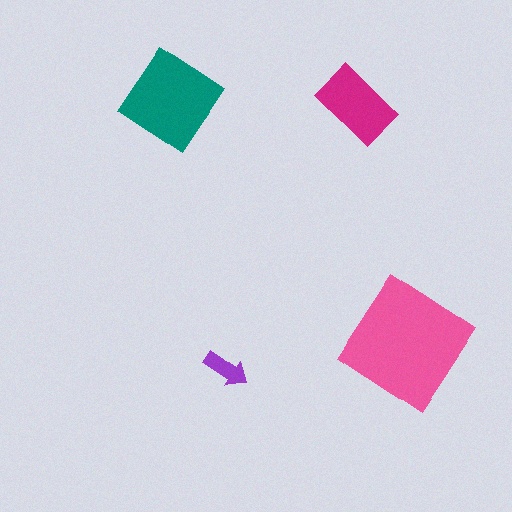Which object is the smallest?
The purple arrow.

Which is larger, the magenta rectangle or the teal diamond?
The teal diamond.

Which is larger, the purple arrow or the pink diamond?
The pink diamond.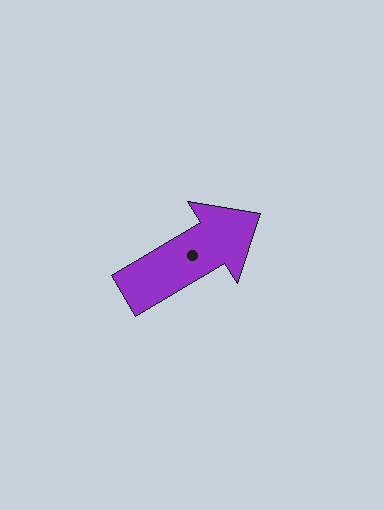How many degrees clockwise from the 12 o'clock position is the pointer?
Approximately 59 degrees.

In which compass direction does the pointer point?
Northeast.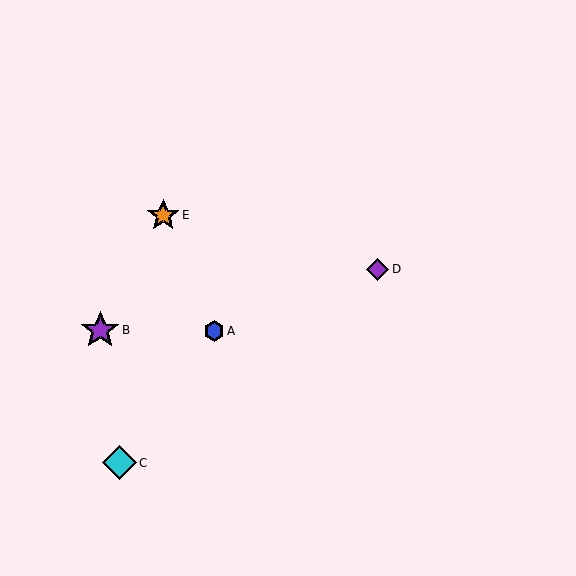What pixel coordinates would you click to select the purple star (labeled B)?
Click at (100, 330) to select the purple star B.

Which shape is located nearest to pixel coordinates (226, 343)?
The blue hexagon (labeled A) at (214, 331) is nearest to that location.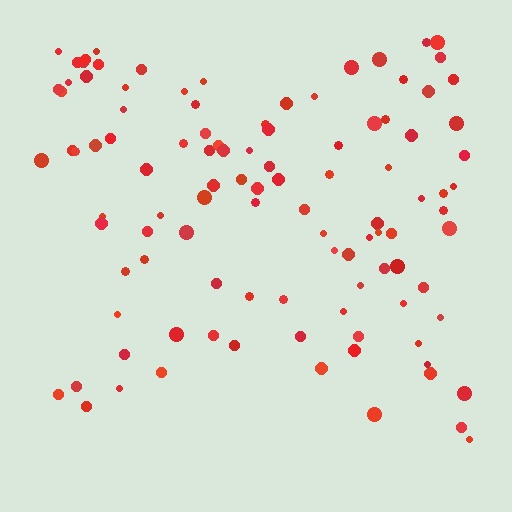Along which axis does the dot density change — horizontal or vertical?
Vertical.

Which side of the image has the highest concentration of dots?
The top.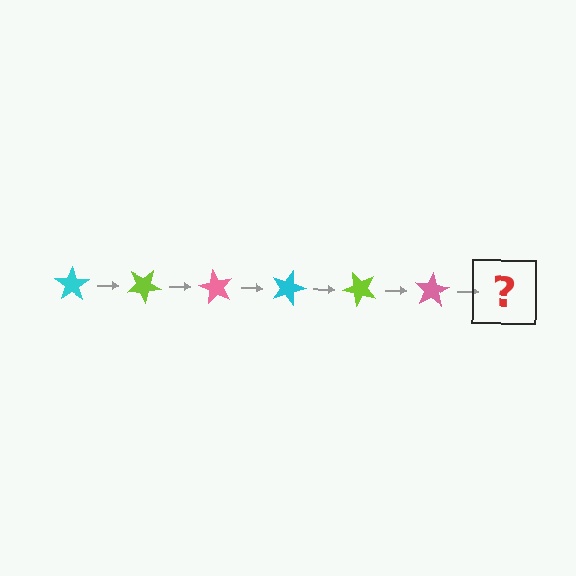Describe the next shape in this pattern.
It should be a cyan star, rotated 180 degrees from the start.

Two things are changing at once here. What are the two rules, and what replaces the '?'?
The two rules are that it rotates 30 degrees each step and the color cycles through cyan, lime, and pink. The '?' should be a cyan star, rotated 180 degrees from the start.